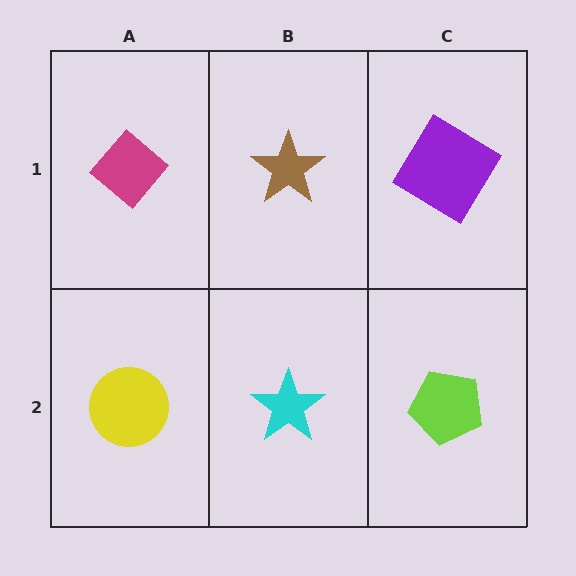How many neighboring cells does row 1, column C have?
2.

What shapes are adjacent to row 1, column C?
A lime pentagon (row 2, column C), a brown star (row 1, column B).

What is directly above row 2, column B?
A brown star.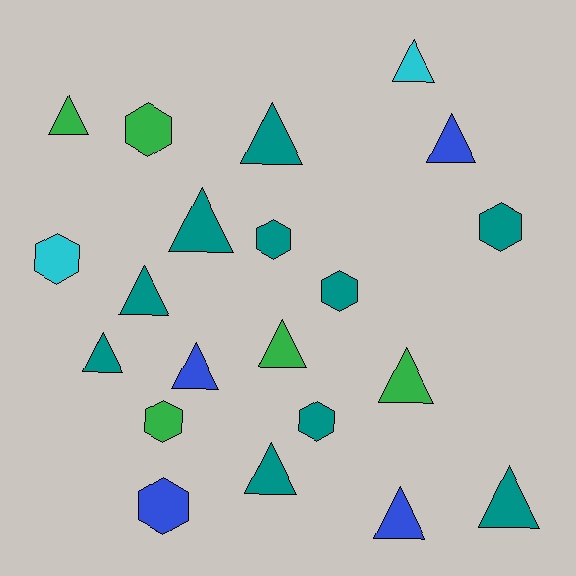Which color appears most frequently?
Teal, with 10 objects.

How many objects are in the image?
There are 21 objects.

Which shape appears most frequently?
Triangle, with 13 objects.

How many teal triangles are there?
There are 6 teal triangles.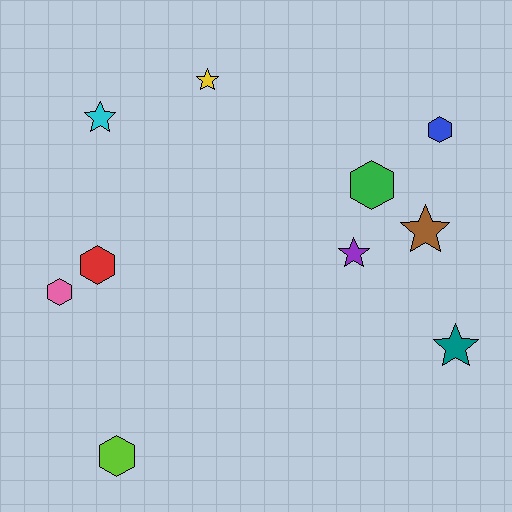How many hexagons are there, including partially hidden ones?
There are 5 hexagons.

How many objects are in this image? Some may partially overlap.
There are 10 objects.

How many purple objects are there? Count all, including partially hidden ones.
There is 1 purple object.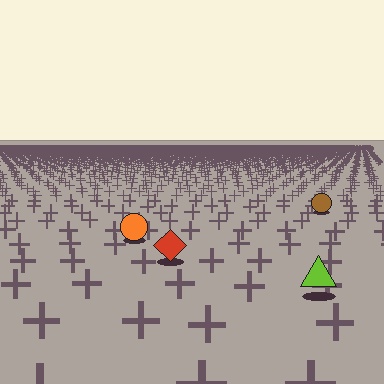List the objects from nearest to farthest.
From nearest to farthest: the lime triangle, the red diamond, the orange circle, the brown circle.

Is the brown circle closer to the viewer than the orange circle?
No. The orange circle is closer — you can tell from the texture gradient: the ground texture is coarser near it.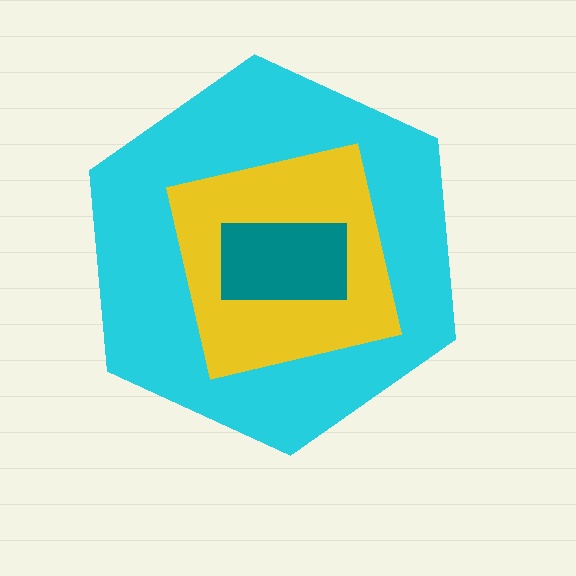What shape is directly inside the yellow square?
The teal rectangle.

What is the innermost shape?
The teal rectangle.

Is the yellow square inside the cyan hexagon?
Yes.